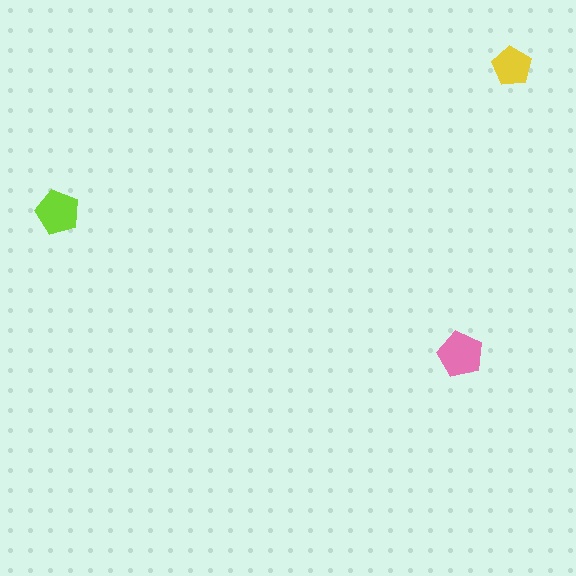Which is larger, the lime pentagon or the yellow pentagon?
The lime one.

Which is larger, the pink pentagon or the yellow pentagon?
The pink one.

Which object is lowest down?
The pink pentagon is bottommost.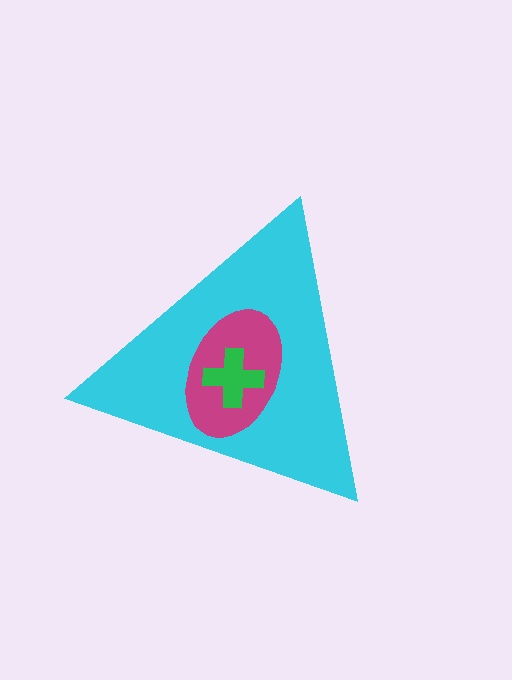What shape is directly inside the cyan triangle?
The magenta ellipse.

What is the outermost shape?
The cyan triangle.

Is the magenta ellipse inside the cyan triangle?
Yes.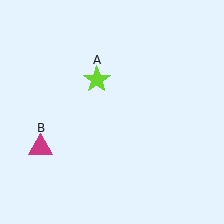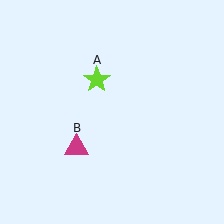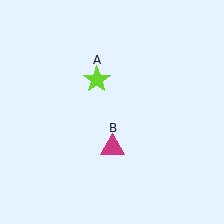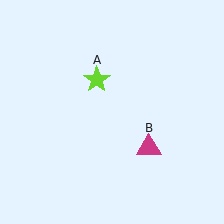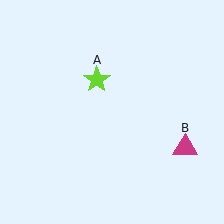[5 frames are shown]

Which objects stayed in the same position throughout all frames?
Lime star (object A) remained stationary.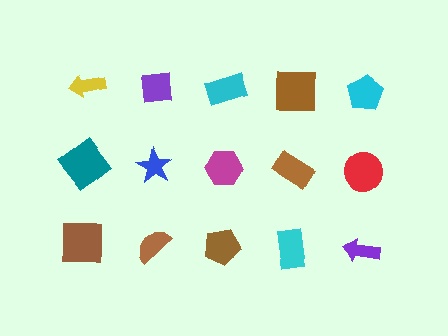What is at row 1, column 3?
A cyan rectangle.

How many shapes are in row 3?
5 shapes.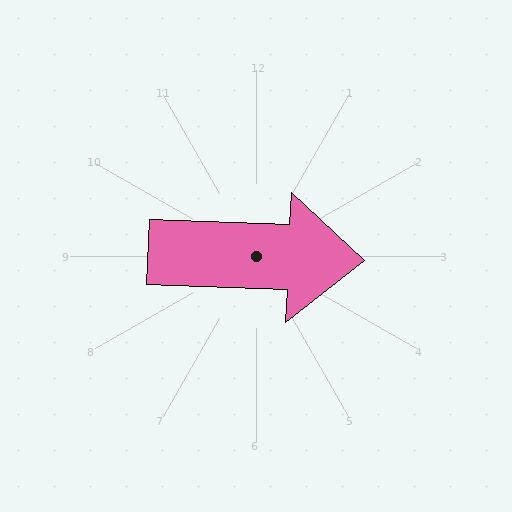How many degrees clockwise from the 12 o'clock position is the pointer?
Approximately 92 degrees.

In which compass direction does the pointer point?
East.